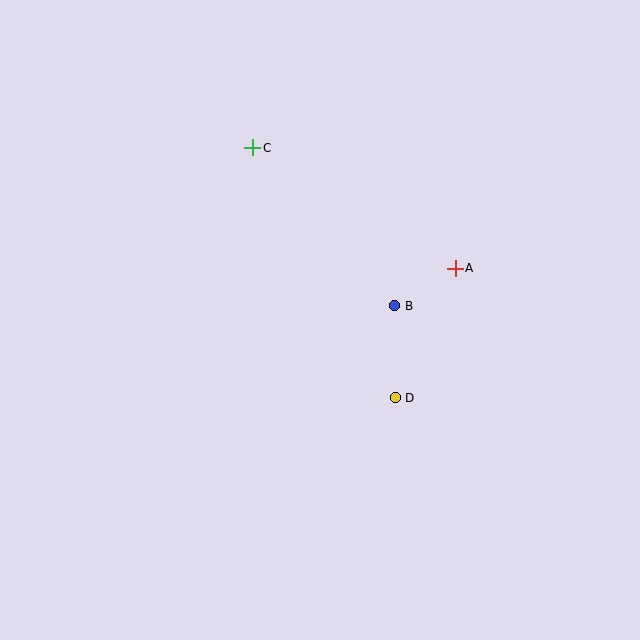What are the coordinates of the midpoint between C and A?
The midpoint between C and A is at (354, 208).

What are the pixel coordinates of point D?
Point D is at (395, 398).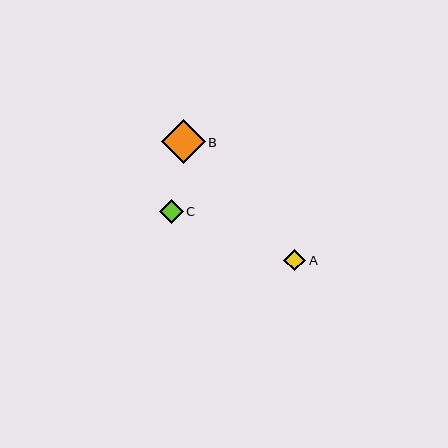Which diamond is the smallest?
Diamond A is the smallest with a size of approximately 22 pixels.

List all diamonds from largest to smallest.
From largest to smallest: B, C, A.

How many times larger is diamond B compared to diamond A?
Diamond B is approximately 2.0 times the size of diamond A.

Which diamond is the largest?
Diamond B is the largest with a size of approximately 44 pixels.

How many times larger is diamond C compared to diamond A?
Diamond C is approximately 1.1 times the size of diamond A.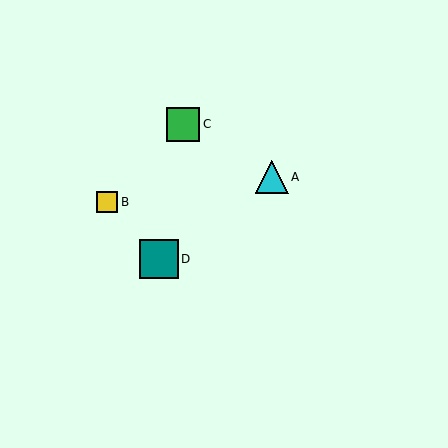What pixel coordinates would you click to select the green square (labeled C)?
Click at (183, 124) to select the green square C.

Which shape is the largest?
The teal square (labeled D) is the largest.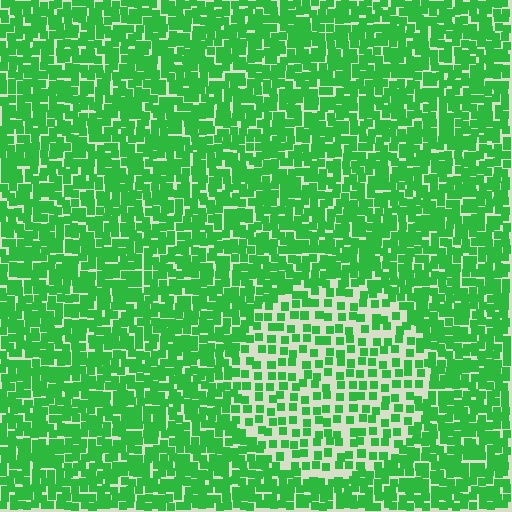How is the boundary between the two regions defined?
The boundary is defined by a change in element density (approximately 2.1x ratio). All elements are the same color, size, and shape.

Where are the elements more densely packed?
The elements are more densely packed outside the circle boundary.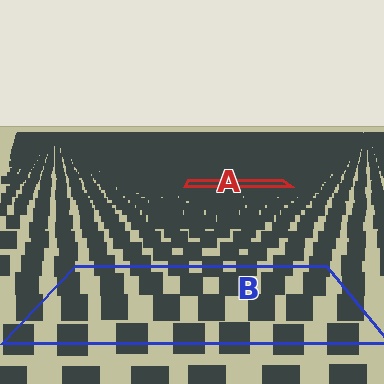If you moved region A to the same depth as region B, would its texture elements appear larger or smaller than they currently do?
They would appear larger. At a closer depth, the same texture elements are projected at a bigger on-screen size.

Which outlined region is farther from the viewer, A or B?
Region A is farther from the viewer — the texture elements inside it appear smaller and more densely packed.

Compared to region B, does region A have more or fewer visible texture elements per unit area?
Region A has more texture elements per unit area — they are packed more densely because it is farther away.